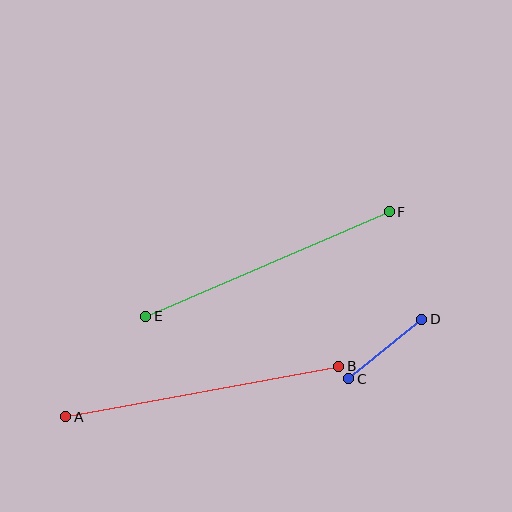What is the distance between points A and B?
The distance is approximately 277 pixels.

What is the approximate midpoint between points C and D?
The midpoint is at approximately (385, 349) pixels.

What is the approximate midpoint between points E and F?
The midpoint is at approximately (268, 264) pixels.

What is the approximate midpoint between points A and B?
The midpoint is at approximately (202, 391) pixels.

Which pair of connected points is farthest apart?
Points A and B are farthest apart.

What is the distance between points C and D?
The distance is approximately 94 pixels.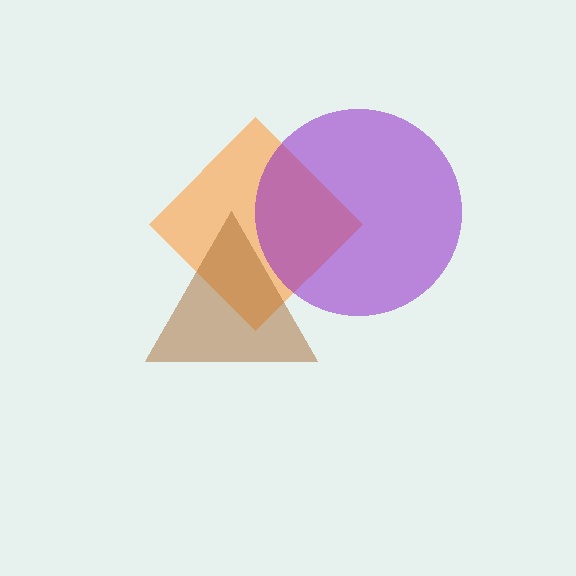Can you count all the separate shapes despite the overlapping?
Yes, there are 3 separate shapes.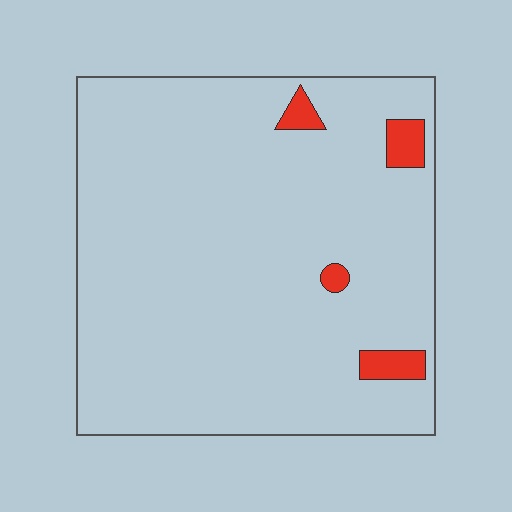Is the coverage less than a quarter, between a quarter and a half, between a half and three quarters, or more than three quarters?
Less than a quarter.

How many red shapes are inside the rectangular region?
4.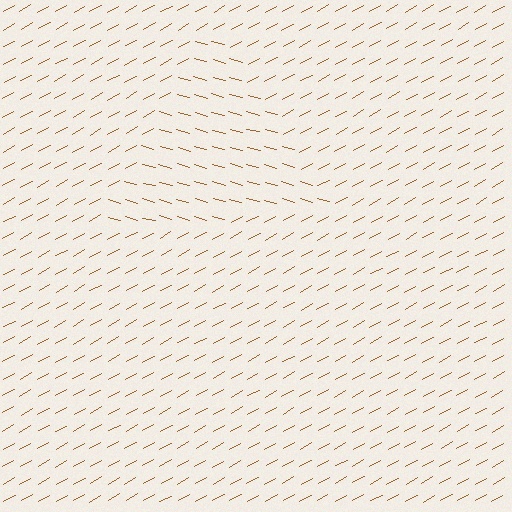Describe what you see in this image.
The image is filled with small brown line segments. A triangle region in the image has lines oriented differently from the surrounding lines, creating a visible texture boundary.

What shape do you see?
I see a triangle.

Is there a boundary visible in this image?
Yes, there is a texture boundary formed by a change in line orientation.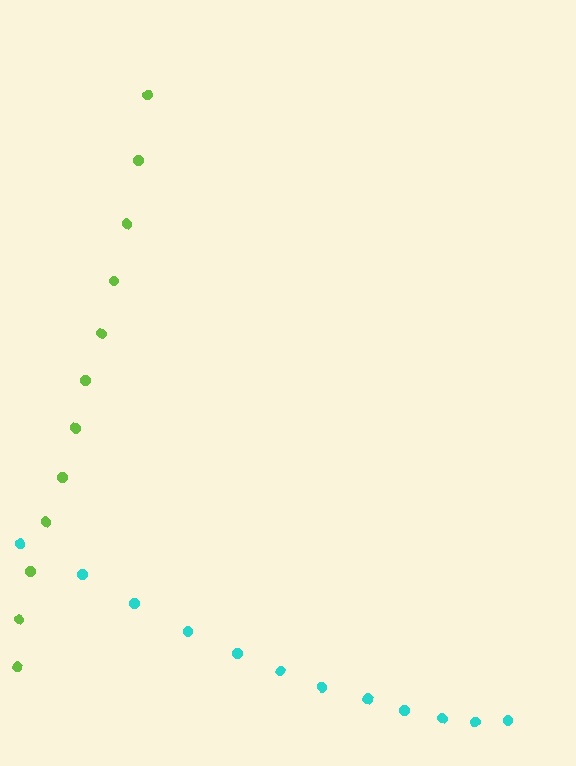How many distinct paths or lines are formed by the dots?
There are 2 distinct paths.